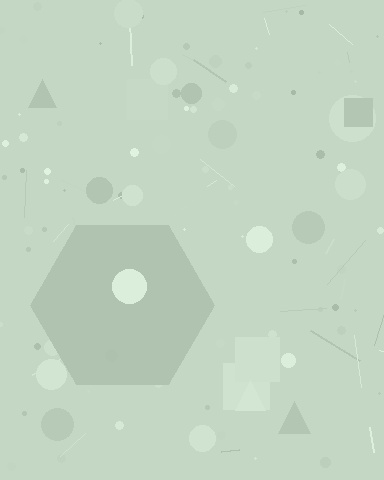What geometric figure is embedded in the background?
A hexagon is embedded in the background.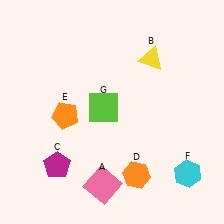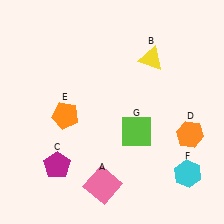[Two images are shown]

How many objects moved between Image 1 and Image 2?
2 objects moved between the two images.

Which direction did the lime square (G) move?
The lime square (G) moved right.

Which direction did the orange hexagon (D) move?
The orange hexagon (D) moved right.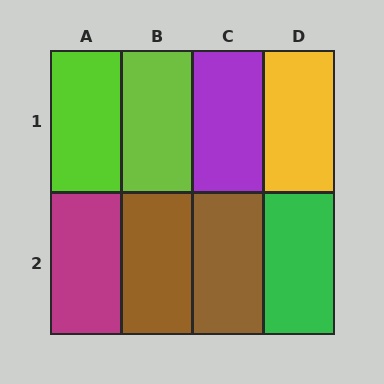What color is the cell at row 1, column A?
Lime.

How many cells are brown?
2 cells are brown.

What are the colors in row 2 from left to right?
Magenta, brown, brown, green.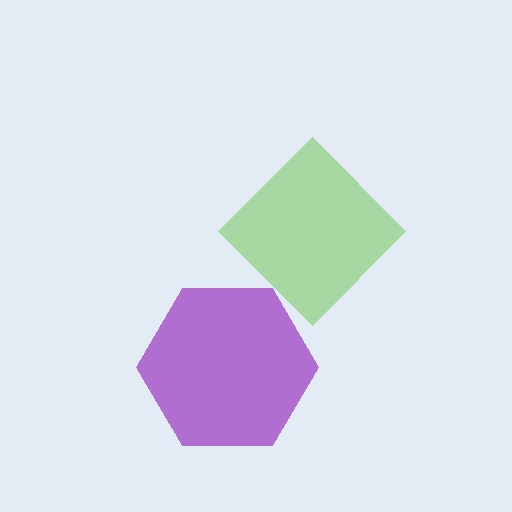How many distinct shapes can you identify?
There are 2 distinct shapes: a lime diamond, a purple hexagon.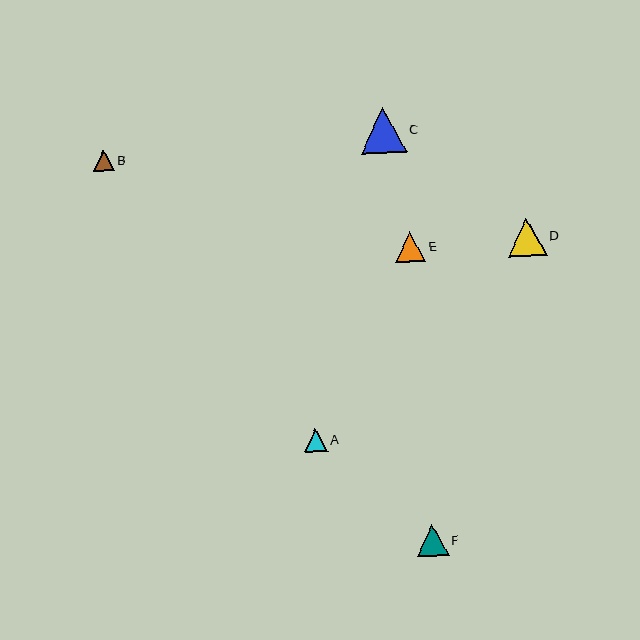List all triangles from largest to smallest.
From largest to smallest: C, D, F, E, A, B.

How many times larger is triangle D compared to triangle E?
Triangle D is approximately 1.3 times the size of triangle E.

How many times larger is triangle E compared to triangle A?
Triangle E is approximately 1.3 times the size of triangle A.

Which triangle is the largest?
Triangle C is the largest with a size of approximately 46 pixels.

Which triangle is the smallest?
Triangle B is the smallest with a size of approximately 21 pixels.